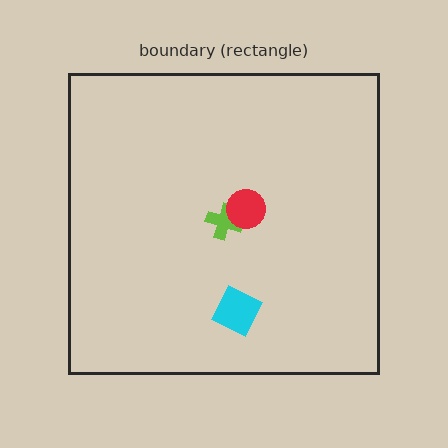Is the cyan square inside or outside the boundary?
Inside.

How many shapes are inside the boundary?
3 inside, 0 outside.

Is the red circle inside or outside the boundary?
Inside.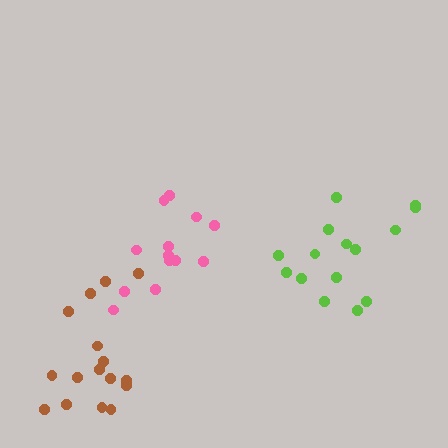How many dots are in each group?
Group 1: 16 dots, Group 2: 13 dots, Group 3: 15 dots (44 total).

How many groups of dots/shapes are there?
There are 3 groups.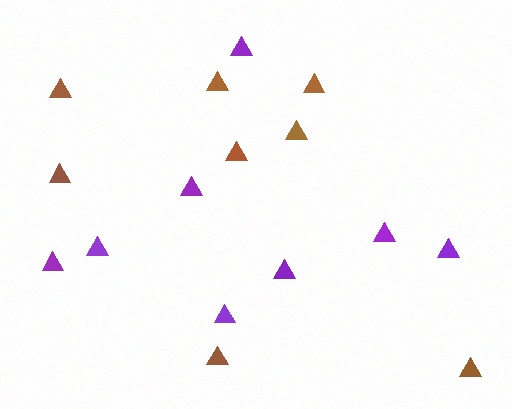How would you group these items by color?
There are 2 groups: one group of purple triangles (8) and one group of brown triangles (8).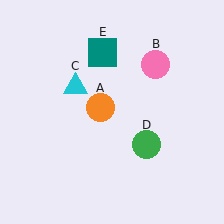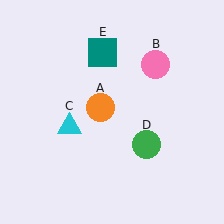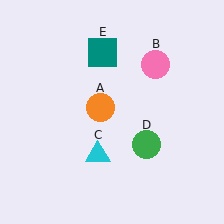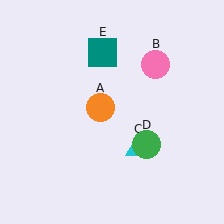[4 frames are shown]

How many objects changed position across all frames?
1 object changed position: cyan triangle (object C).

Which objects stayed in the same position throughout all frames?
Orange circle (object A) and pink circle (object B) and green circle (object D) and teal square (object E) remained stationary.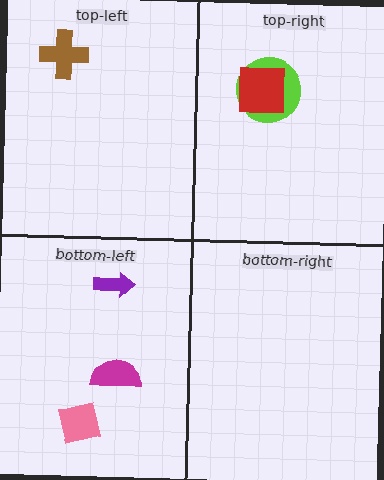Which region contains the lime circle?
The top-right region.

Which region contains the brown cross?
The top-left region.